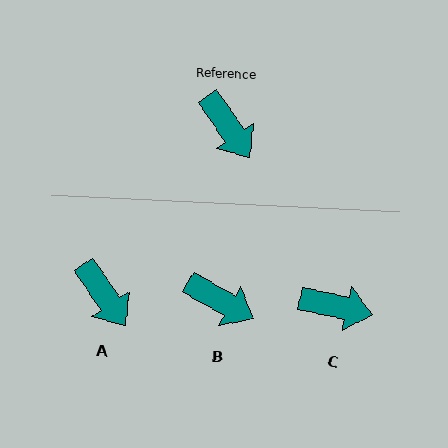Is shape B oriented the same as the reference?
No, it is off by about 26 degrees.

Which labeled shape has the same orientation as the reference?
A.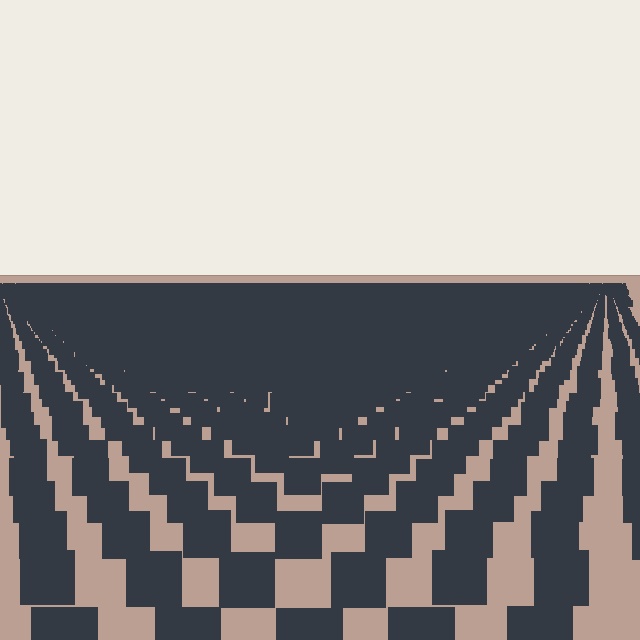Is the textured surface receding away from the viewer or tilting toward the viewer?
The surface is receding away from the viewer. Texture elements get smaller and denser toward the top.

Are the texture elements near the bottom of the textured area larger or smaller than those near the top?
Larger. Near the bottom, elements are closer to the viewer and appear at a bigger on-screen size.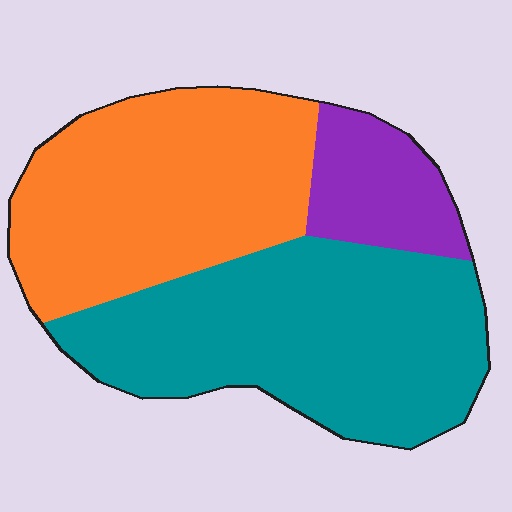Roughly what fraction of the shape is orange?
Orange covers about 40% of the shape.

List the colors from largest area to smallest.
From largest to smallest: teal, orange, purple.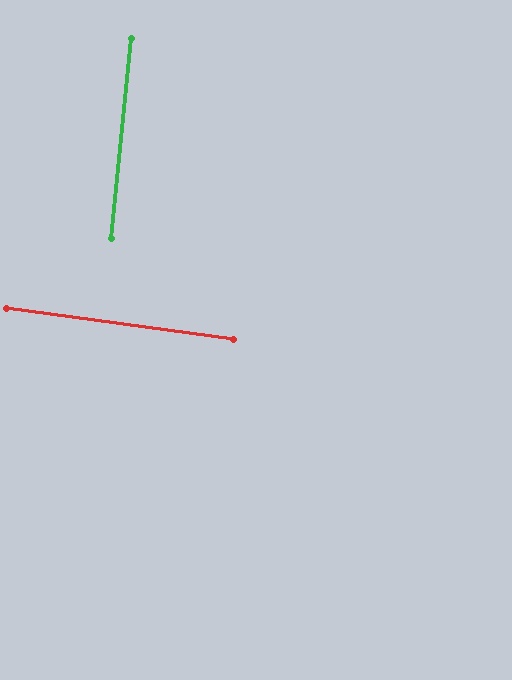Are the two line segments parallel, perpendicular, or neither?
Perpendicular — they meet at approximately 88°.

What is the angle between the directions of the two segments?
Approximately 88 degrees.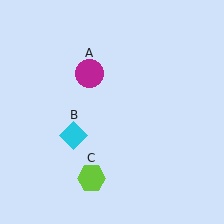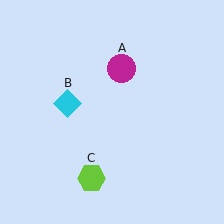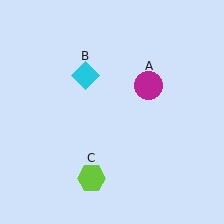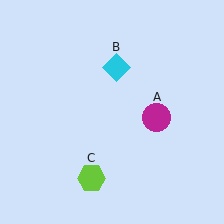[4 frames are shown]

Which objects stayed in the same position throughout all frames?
Lime hexagon (object C) remained stationary.